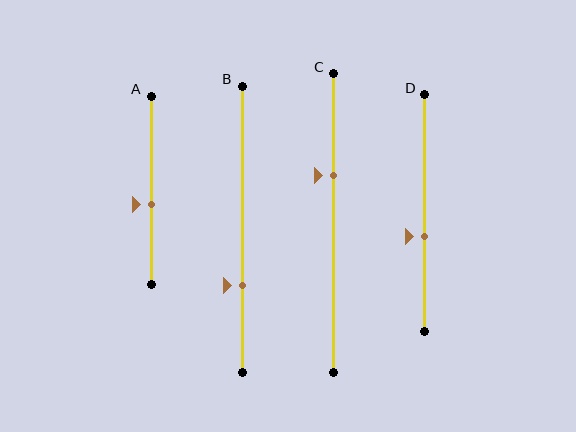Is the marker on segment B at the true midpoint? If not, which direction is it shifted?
No, the marker on segment B is shifted downward by about 20% of the segment length.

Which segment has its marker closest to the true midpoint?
Segment A has its marker closest to the true midpoint.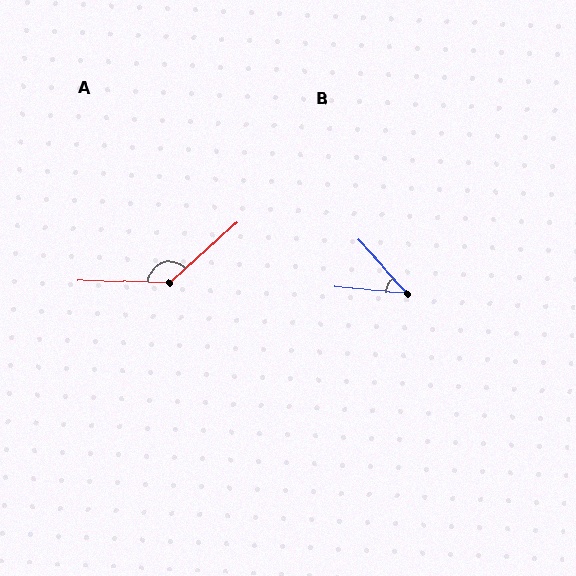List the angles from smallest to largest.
B (43°), A (137°).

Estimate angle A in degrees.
Approximately 137 degrees.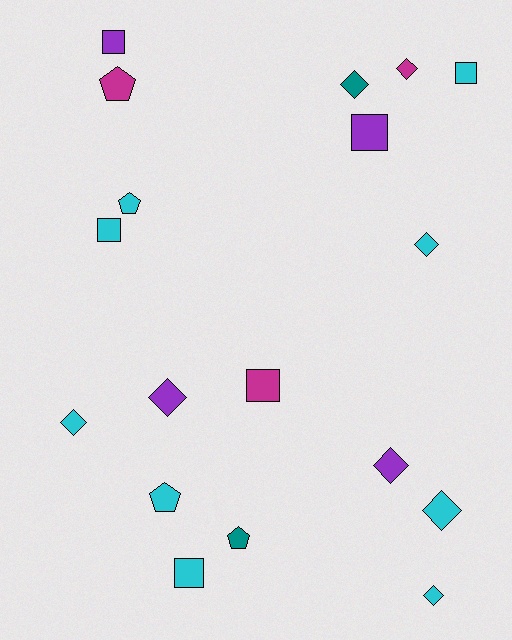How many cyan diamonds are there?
There are 4 cyan diamonds.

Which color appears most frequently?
Cyan, with 9 objects.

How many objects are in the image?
There are 18 objects.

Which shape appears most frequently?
Diamond, with 8 objects.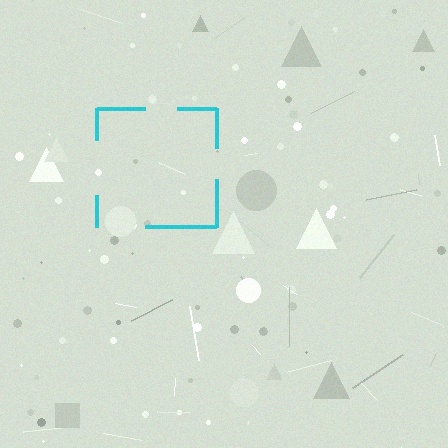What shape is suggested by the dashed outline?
The dashed outline suggests a square.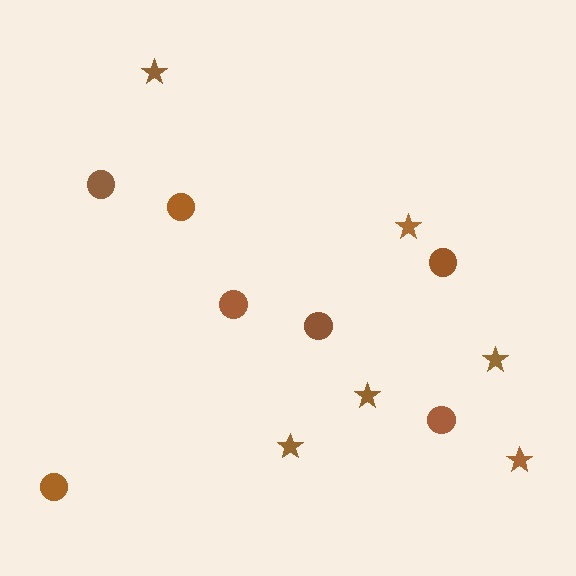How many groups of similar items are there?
There are 2 groups: one group of stars (6) and one group of circles (7).